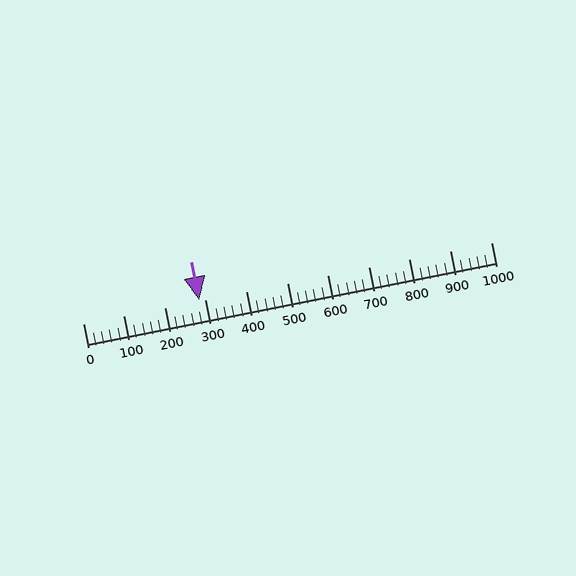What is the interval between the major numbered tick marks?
The major tick marks are spaced 100 units apart.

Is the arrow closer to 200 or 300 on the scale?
The arrow is closer to 300.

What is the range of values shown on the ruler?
The ruler shows values from 0 to 1000.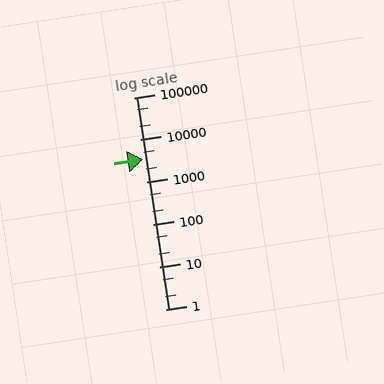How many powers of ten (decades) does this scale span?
The scale spans 5 decades, from 1 to 100000.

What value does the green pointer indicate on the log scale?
The pointer indicates approximately 3500.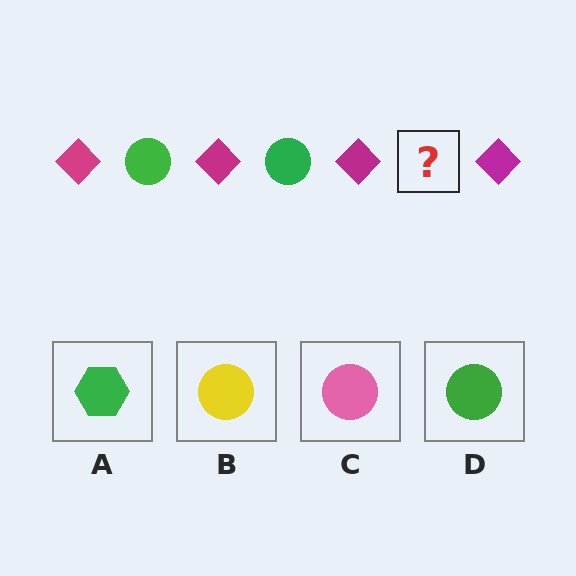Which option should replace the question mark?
Option D.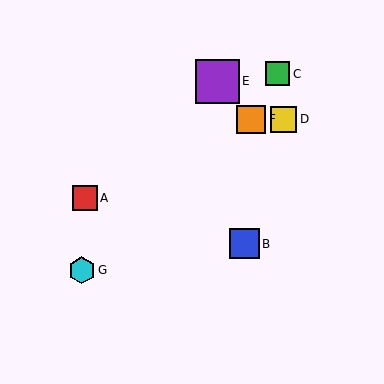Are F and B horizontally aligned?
No, F is at y≈119 and B is at y≈244.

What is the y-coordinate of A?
Object A is at y≈198.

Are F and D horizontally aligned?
Yes, both are at y≈119.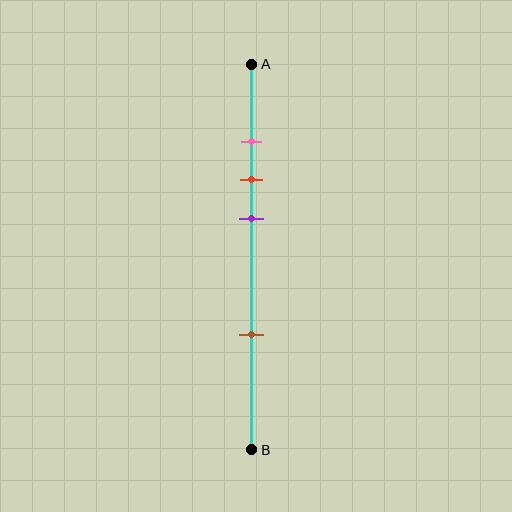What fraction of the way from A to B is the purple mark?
The purple mark is approximately 40% (0.4) of the way from A to B.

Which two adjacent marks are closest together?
The pink and red marks are the closest adjacent pair.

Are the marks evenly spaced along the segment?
No, the marks are not evenly spaced.